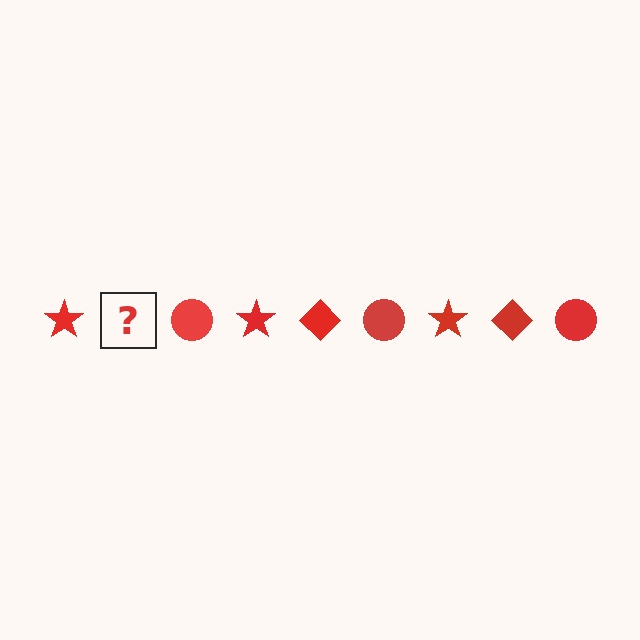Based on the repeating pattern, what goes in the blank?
The blank should be a red diamond.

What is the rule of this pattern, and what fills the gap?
The rule is that the pattern cycles through star, diamond, circle shapes in red. The gap should be filled with a red diamond.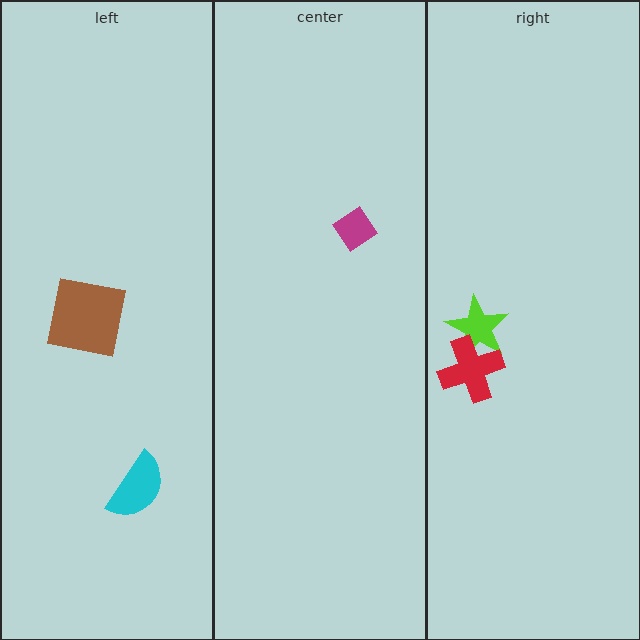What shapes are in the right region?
The lime star, the red cross.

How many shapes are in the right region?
2.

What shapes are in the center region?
The magenta diamond.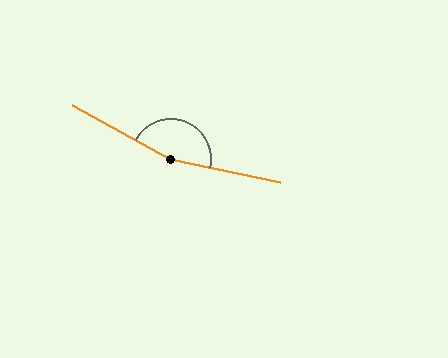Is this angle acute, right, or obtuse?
It is obtuse.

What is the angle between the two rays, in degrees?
Approximately 163 degrees.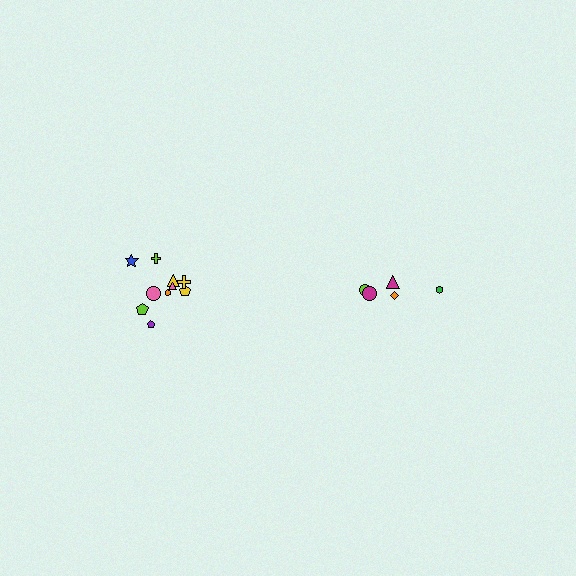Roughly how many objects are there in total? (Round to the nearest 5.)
Roughly 15 objects in total.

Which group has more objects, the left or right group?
The left group.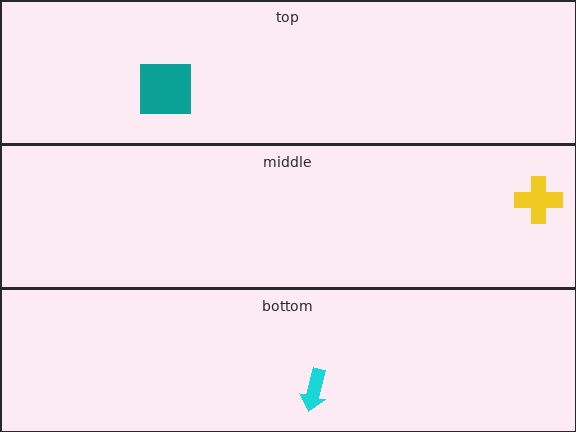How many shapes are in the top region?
1.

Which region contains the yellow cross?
The middle region.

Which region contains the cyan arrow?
The bottom region.